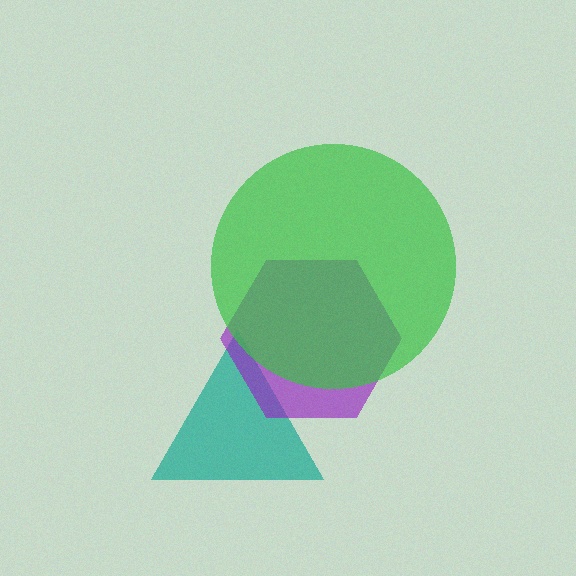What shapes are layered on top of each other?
The layered shapes are: a teal triangle, a purple hexagon, a green circle.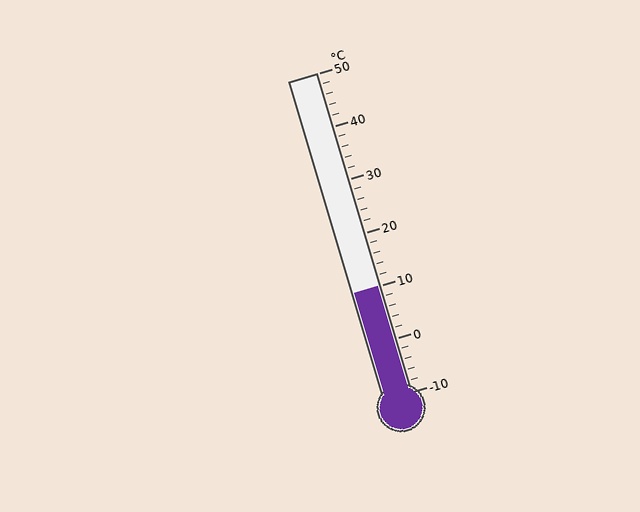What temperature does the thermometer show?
The thermometer shows approximately 10°C.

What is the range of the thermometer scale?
The thermometer scale ranges from -10°C to 50°C.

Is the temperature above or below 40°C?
The temperature is below 40°C.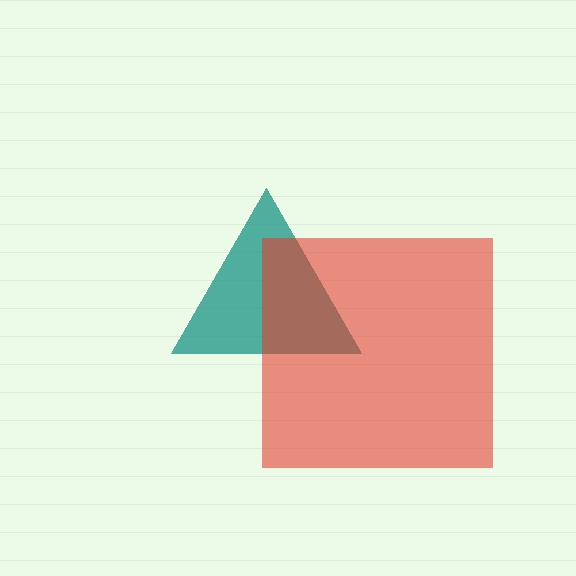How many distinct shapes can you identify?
There are 2 distinct shapes: a teal triangle, a red square.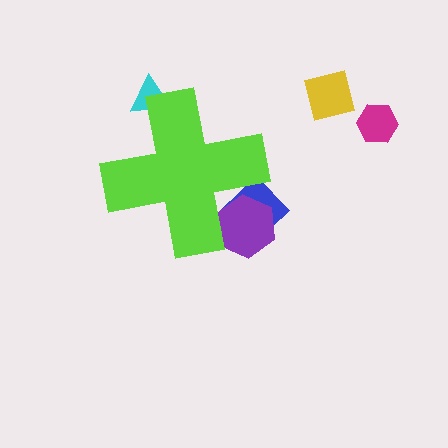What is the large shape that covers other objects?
A lime cross.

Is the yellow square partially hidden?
No, the yellow square is fully visible.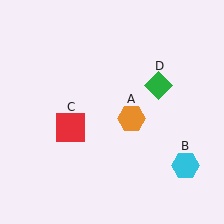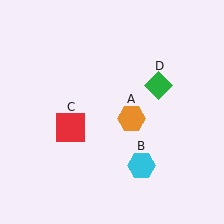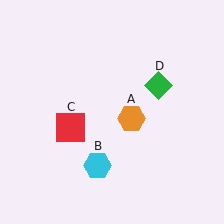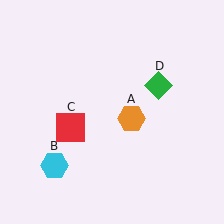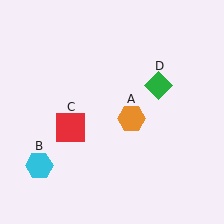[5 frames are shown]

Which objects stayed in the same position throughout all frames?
Orange hexagon (object A) and red square (object C) and green diamond (object D) remained stationary.